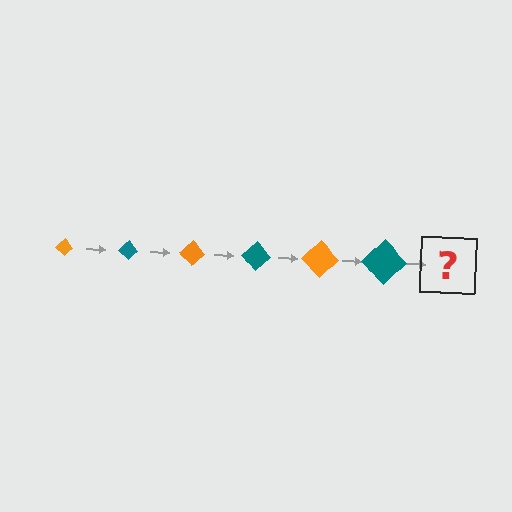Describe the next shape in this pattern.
It should be an orange diamond, larger than the previous one.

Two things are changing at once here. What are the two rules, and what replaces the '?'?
The two rules are that the diamond grows larger each step and the color cycles through orange and teal. The '?' should be an orange diamond, larger than the previous one.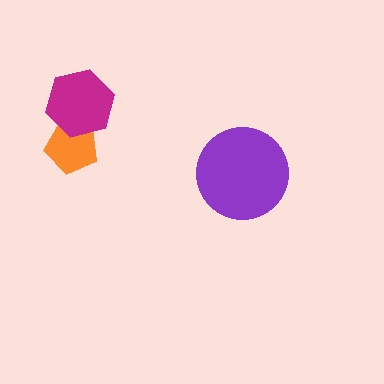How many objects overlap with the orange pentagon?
1 object overlaps with the orange pentagon.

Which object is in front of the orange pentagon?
The magenta hexagon is in front of the orange pentagon.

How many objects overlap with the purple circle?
0 objects overlap with the purple circle.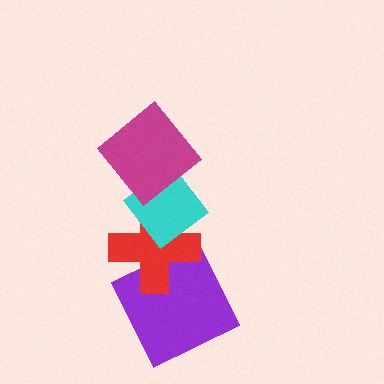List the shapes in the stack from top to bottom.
From top to bottom: the magenta diamond, the cyan diamond, the red cross, the purple square.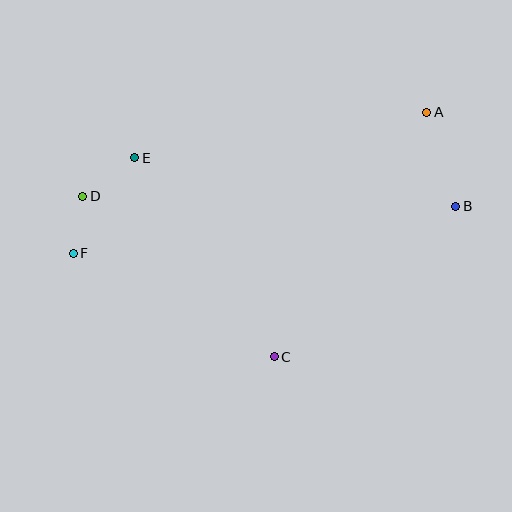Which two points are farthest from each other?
Points B and F are farthest from each other.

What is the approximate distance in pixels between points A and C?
The distance between A and C is approximately 288 pixels.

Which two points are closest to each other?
Points D and F are closest to each other.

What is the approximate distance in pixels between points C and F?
The distance between C and F is approximately 226 pixels.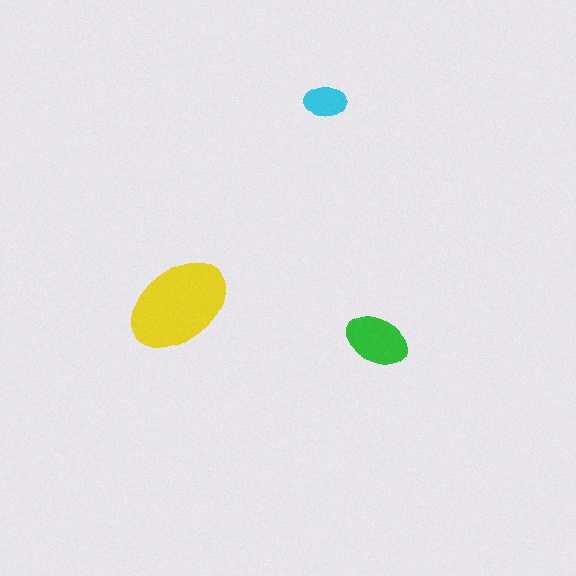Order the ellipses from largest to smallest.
the yellow one, the green one, the cyan one.